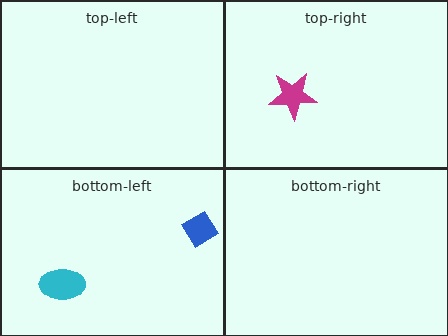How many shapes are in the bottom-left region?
2.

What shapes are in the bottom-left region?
The cyan ellipse, the blue diamond.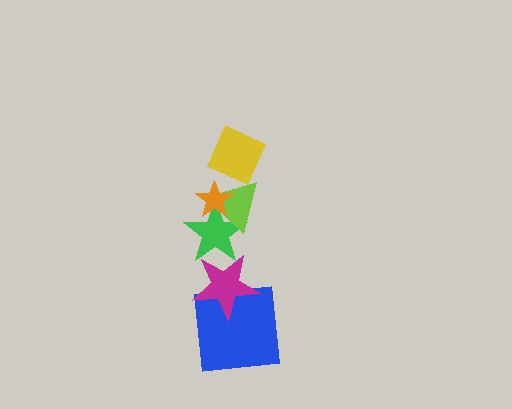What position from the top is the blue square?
The blue square is 6th from the top.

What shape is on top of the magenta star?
The green star is on top of the magenta star.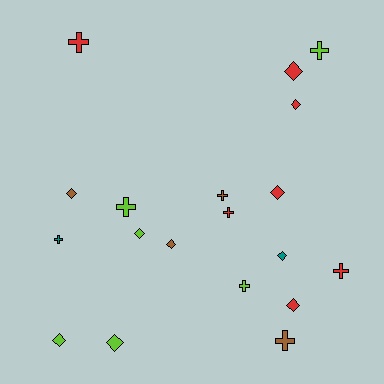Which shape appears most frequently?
Diamond, with 10 objects.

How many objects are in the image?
There are 19 objects.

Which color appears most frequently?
Red, with 7 objects.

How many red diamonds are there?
There are 4 red diamonds.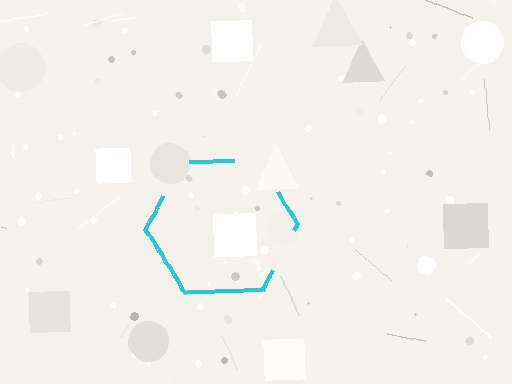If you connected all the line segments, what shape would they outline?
They would outline a hexagon.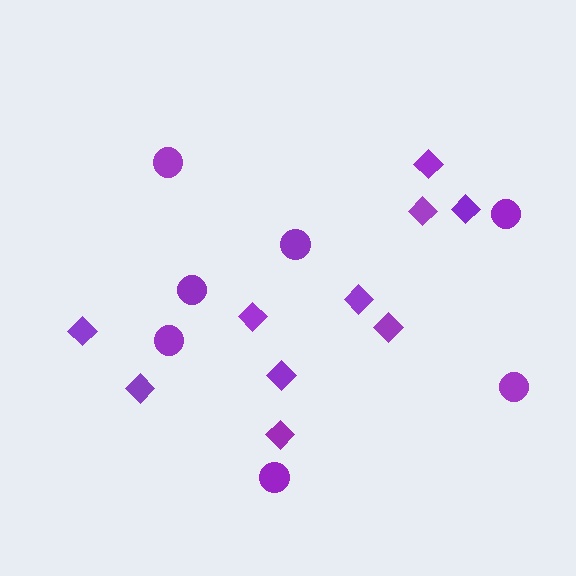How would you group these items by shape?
There are 2 groups: one group of circles (7) and one group of diamonds (10).